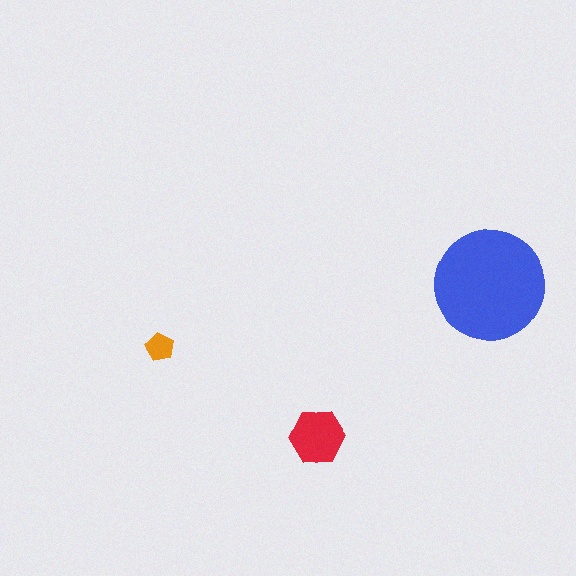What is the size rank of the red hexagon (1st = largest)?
2nd.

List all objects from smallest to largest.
The orange pentagon, the red hexagon, the blue circle.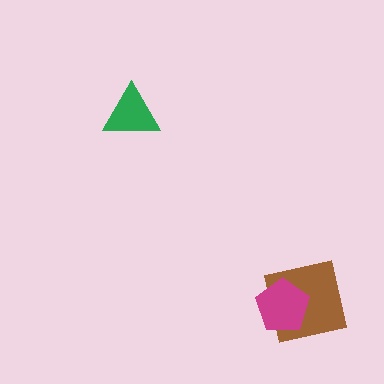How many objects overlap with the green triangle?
0 objects overlap with the green triangle.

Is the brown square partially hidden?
Yes, it is partially covered by another shape.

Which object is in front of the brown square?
The magenta pentagon is in front of the brown square.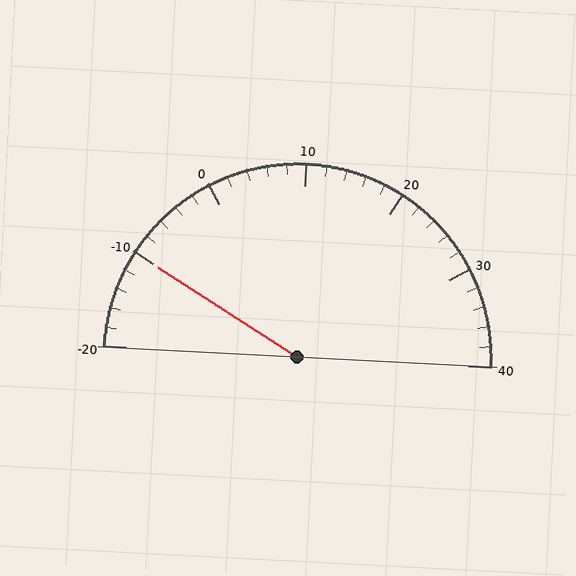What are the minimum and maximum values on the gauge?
The gauge ranges from -20 to 40.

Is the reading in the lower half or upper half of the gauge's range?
The reading is in the lower half of the range (-20 to 40).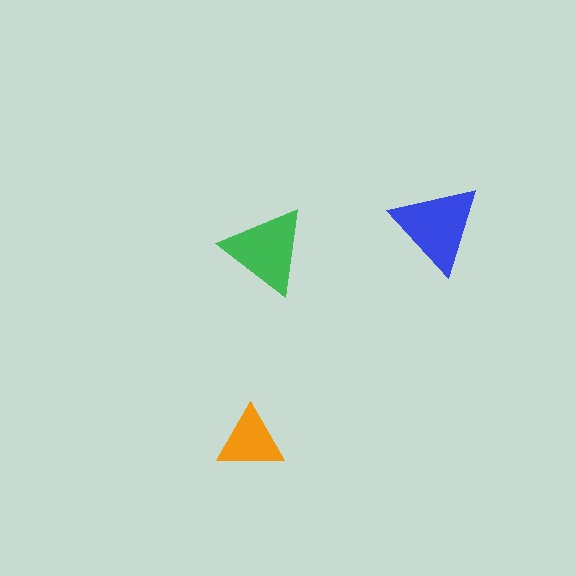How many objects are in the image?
There are 3 objects in the image.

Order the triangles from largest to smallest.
the blue one, the green one, the orange one.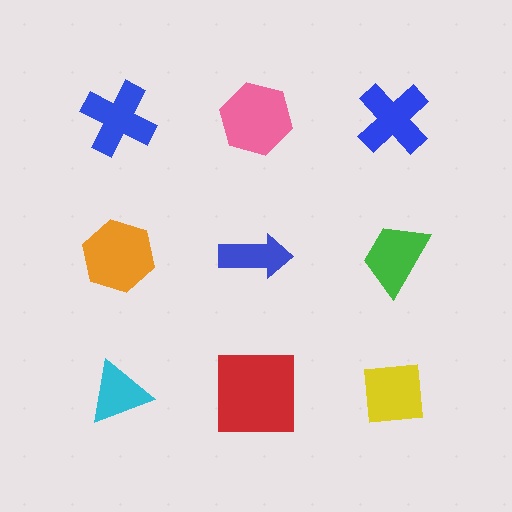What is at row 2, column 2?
A blue arrow.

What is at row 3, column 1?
A cyan triangle.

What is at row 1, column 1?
A blue cross.